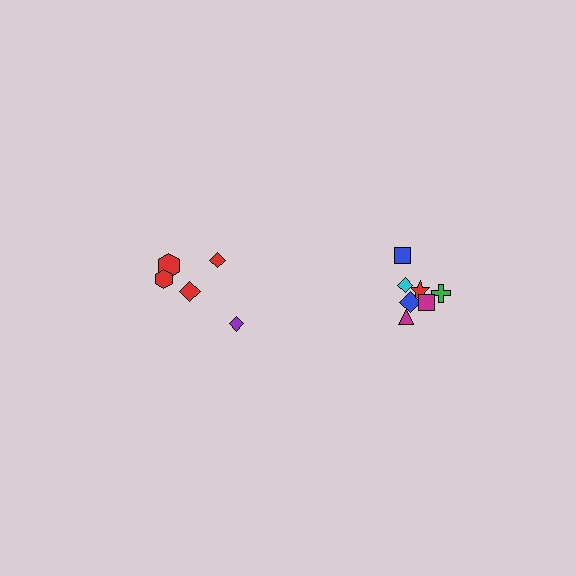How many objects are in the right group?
There are 7 objects.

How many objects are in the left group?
There are 5 objects.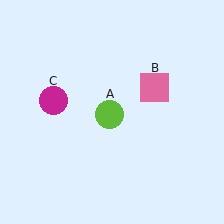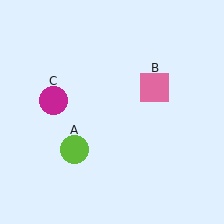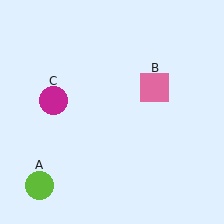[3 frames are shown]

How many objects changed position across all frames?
1 object changed position: lime circle (object A).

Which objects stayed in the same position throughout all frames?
Pink square (object B) and magenta circle (object C) remained stationary.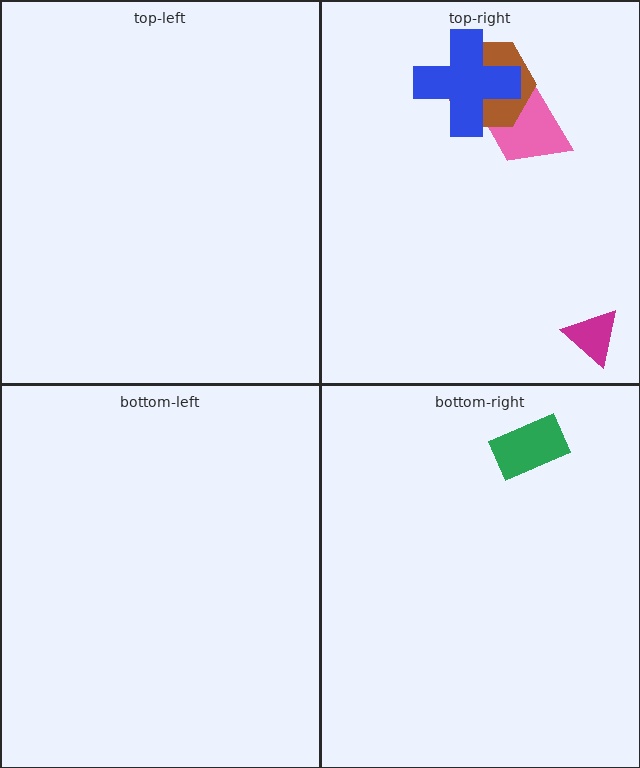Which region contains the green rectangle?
The bottom-right region.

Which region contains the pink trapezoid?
The top-right region.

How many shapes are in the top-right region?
4.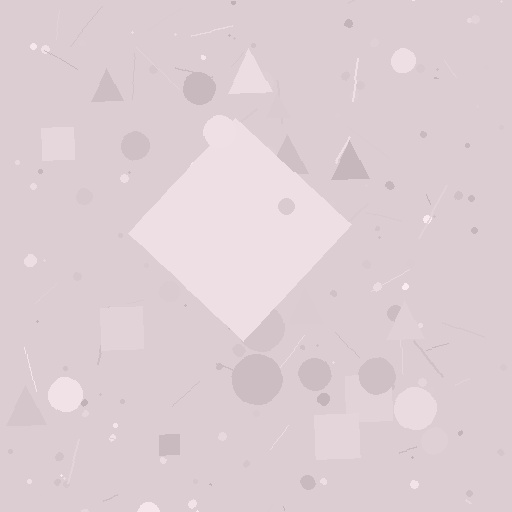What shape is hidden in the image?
A diamond is hidden in the image.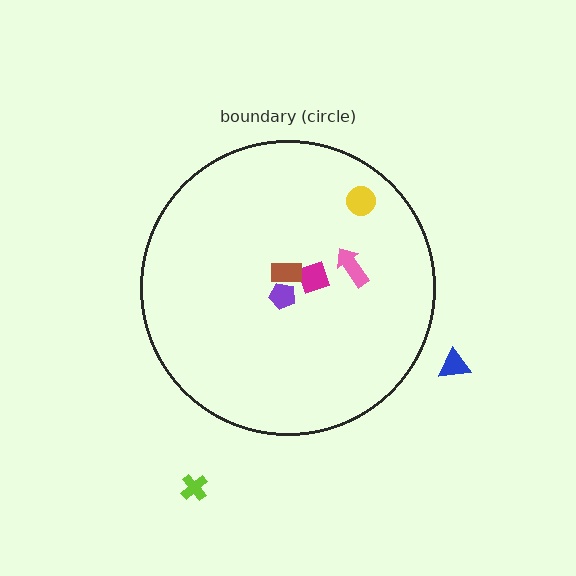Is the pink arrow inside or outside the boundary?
Inside.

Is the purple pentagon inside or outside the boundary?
Inside.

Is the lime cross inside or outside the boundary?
Outside.